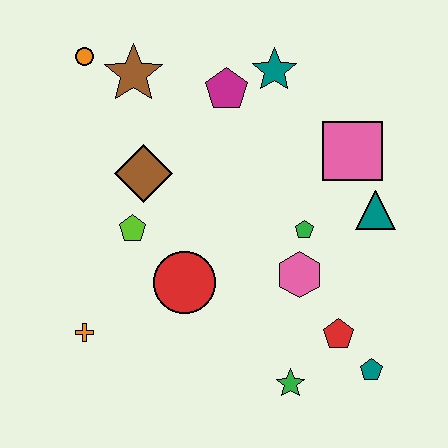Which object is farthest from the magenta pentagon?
The teal pentagon is farthest from the magenta pentagon.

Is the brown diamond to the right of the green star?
No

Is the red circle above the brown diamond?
No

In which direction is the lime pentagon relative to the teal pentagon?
The lime pentagon is to the left of the teal pentagon.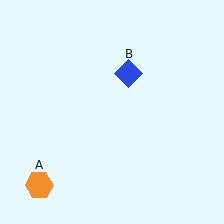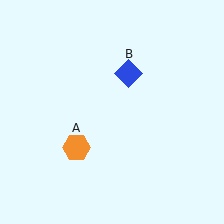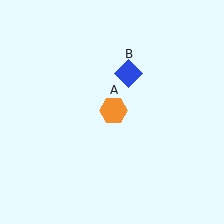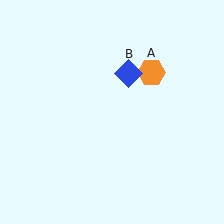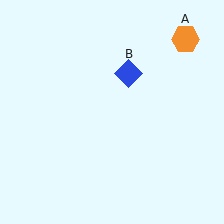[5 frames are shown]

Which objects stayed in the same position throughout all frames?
Blue diamond (object B) remained stationary.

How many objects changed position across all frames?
1 object changed position: orange hexagon (object A).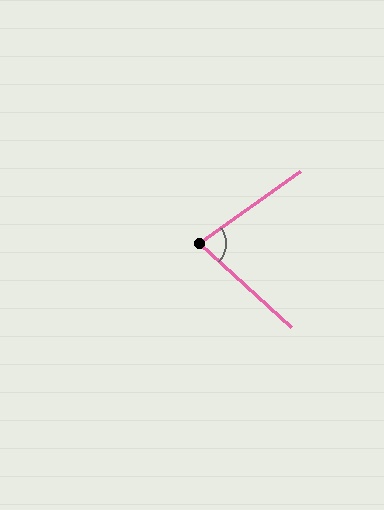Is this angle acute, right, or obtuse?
It is acute.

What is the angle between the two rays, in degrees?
Approximately 78 degrees.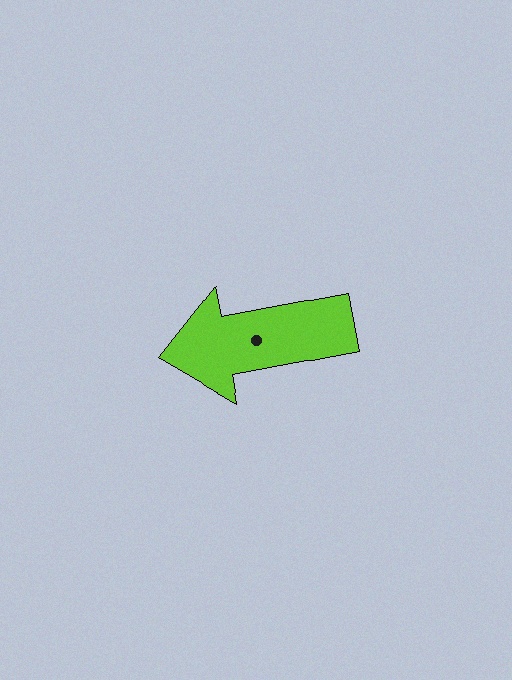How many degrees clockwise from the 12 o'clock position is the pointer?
Approximately 259 degrees.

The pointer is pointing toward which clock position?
Roughly 9 o'clock.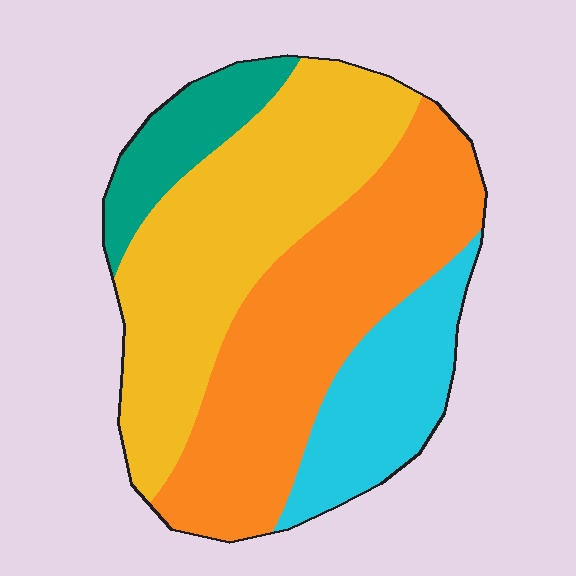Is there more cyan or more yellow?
Yellow.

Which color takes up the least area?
Teal, at roughly 10%.